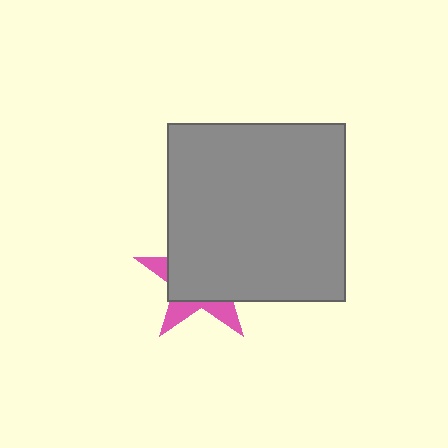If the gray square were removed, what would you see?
You would see the complete pink star.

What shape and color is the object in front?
The object in front is a gray square.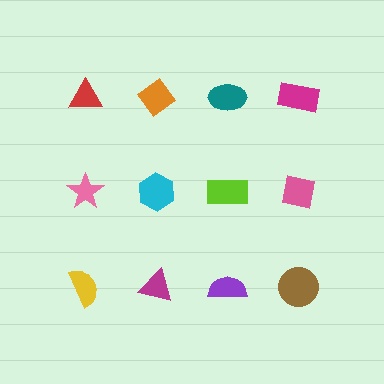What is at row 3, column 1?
A yellow semicircle.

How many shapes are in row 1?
4 shapes.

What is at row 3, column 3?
A purple semicircle.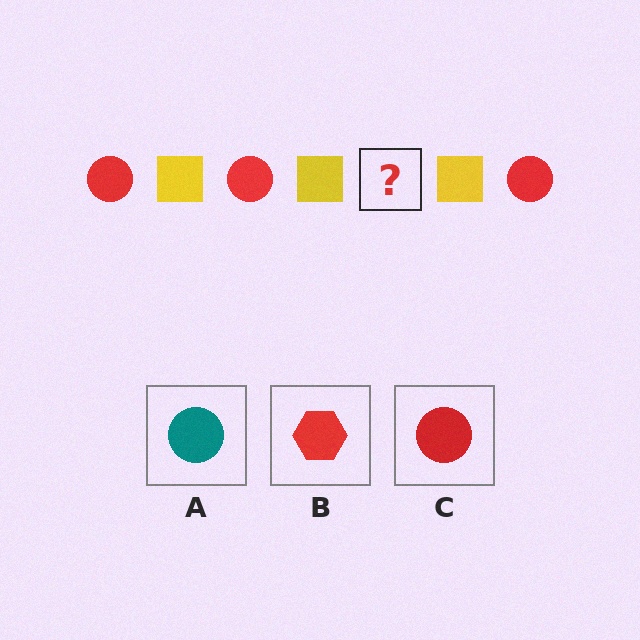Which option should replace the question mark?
Option C.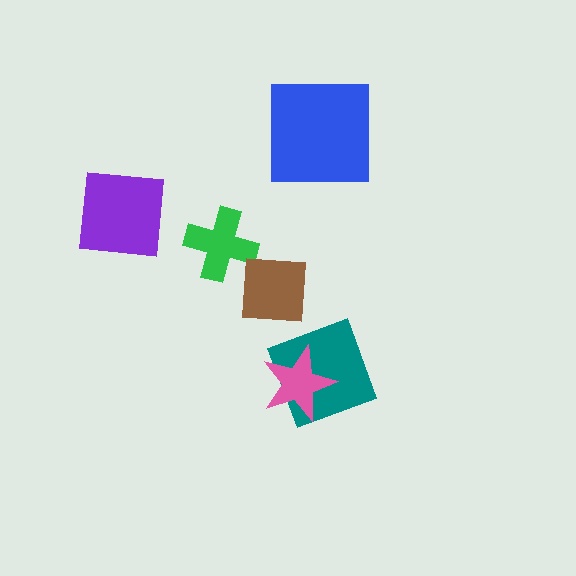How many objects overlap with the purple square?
0 objects overlap with the purple square.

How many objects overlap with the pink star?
1 object overlaps with the pink star.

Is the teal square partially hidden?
Yes, it is partially covered by another shape.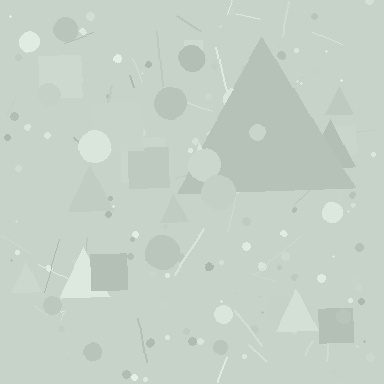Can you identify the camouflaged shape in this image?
The camouflaged shape is a triangle.